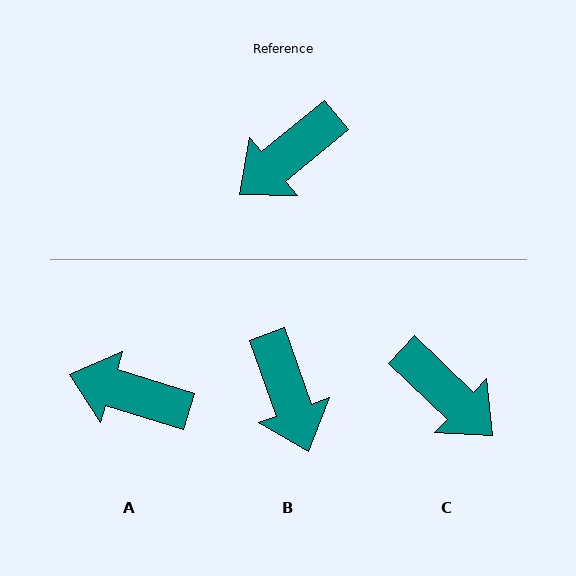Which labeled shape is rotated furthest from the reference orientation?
C, about 97 degrees away.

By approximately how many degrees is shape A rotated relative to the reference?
Approximately 56 degrees clockwise.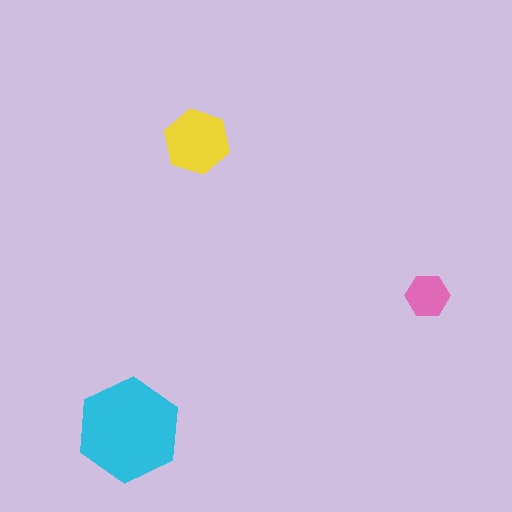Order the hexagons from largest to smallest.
the cyan one, the yellow one, the pink one.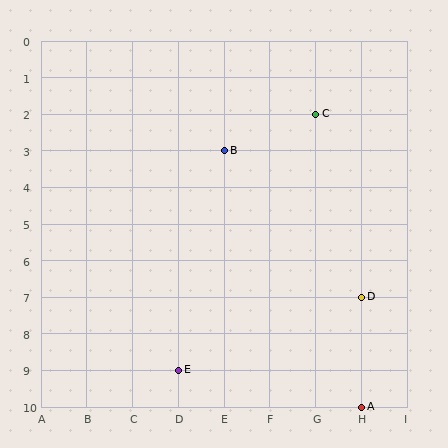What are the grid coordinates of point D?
Point D is at grid coordinates (H, 7).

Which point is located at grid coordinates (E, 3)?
Point B is at (E, 3).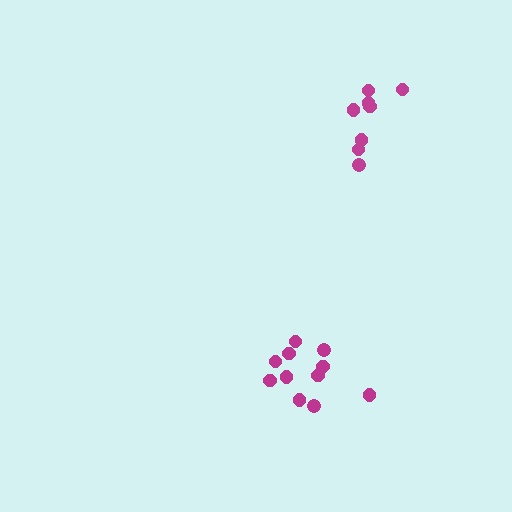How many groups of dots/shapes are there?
There are 2 groups.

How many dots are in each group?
Group 1: 8 dots, Group 2: 11 dots (19 total).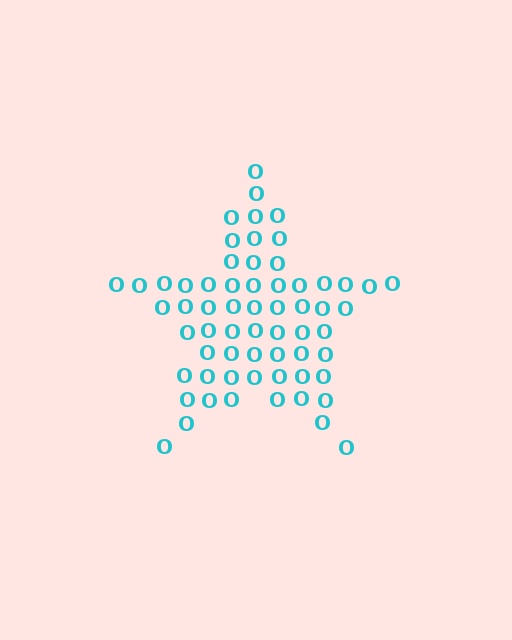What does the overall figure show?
The overall figure shows a star.